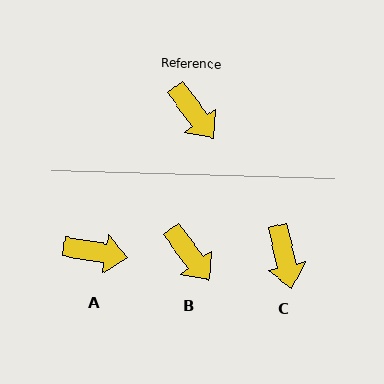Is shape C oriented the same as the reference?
No, it is off by about 24 degrees.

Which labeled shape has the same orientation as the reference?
B.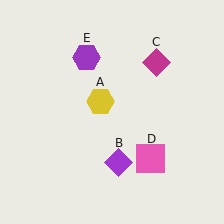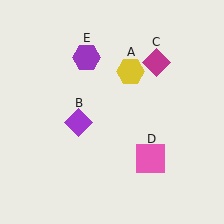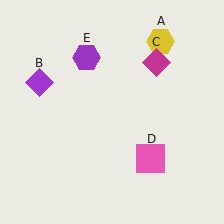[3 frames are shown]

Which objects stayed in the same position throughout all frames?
Magenta diamond (object C) and pink square (object D) and purple hexagon (object E) remained stationary.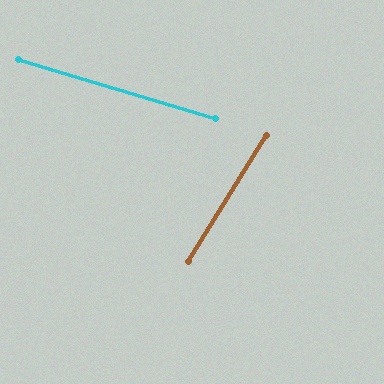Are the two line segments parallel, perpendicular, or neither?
Neither parallel nor perpendicular — they differ by about 75°.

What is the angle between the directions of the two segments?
Approximately 75 degrees.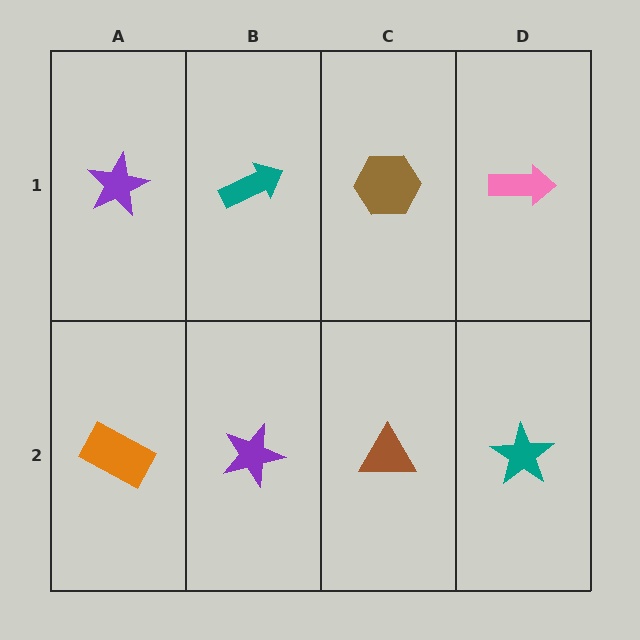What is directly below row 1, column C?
A brown triangle.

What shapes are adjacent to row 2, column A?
A purple star (row 1, column A), a purple star (row 2, column B).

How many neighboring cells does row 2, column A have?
2.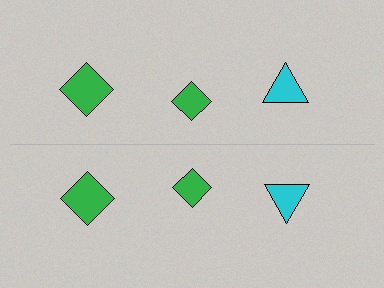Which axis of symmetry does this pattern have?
The pattern has a horizontal axis of symmetry running through the center of the image.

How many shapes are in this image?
There are 6 shapes in this image.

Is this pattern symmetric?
Yes, this pattern has bilateral (reflection) symmetry.